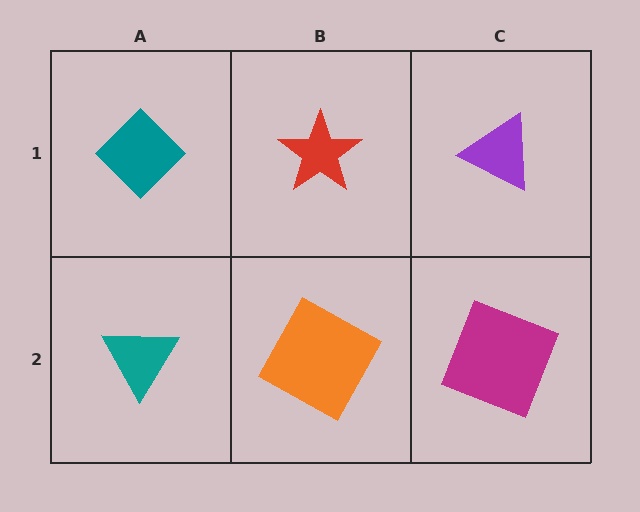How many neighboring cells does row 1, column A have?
2.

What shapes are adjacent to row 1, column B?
An orange square (row 2, column B), a teal diamond (row 1, column A), a purple triangle (row 1, column C).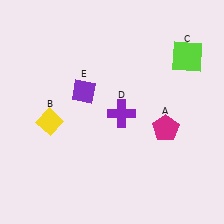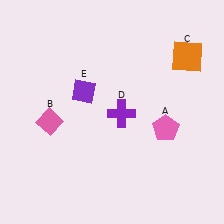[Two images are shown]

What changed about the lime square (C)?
In Image 1, C is lime. In Image 2, it changed to orange.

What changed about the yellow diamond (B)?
In Image 1, B is yellow. In Image 2, it changed to pink.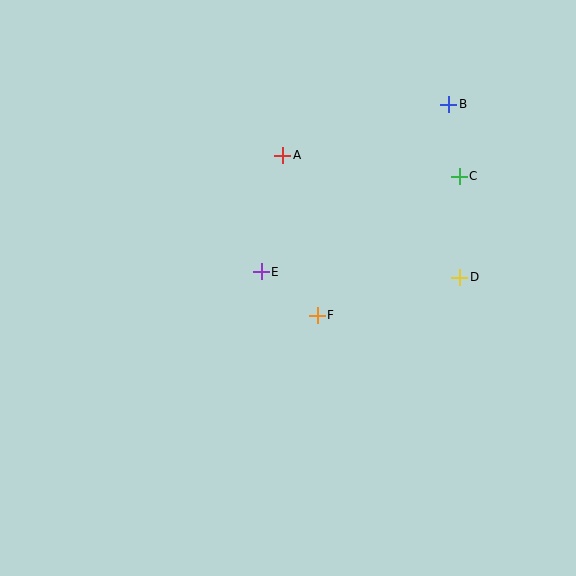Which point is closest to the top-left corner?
Point A is closest to the top-left corner.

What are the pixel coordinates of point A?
Point A is at (283, 155).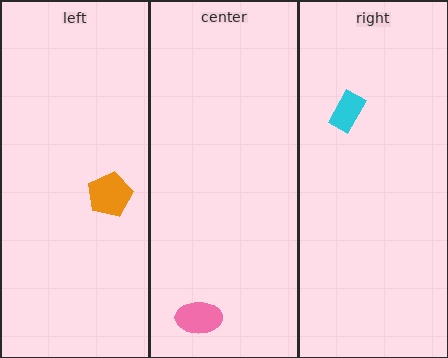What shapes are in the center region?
The pink ellipse.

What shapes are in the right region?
The cyan rectangle.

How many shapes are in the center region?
1.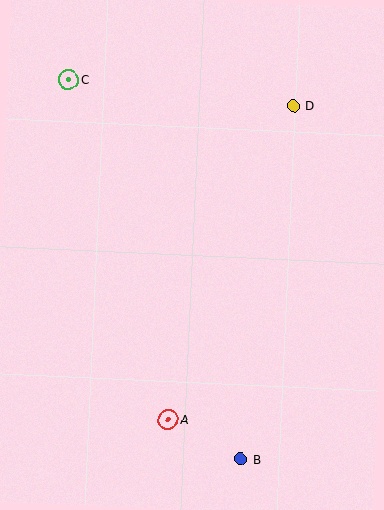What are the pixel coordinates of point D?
Point D is at (293, 106).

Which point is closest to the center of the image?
Point A at (168, 419) is closest to the center.